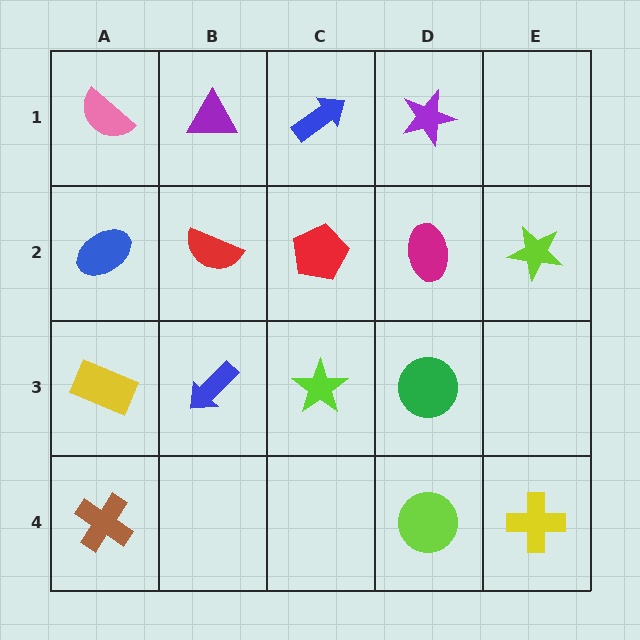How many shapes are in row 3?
4 shapes.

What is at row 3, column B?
A blue arrow.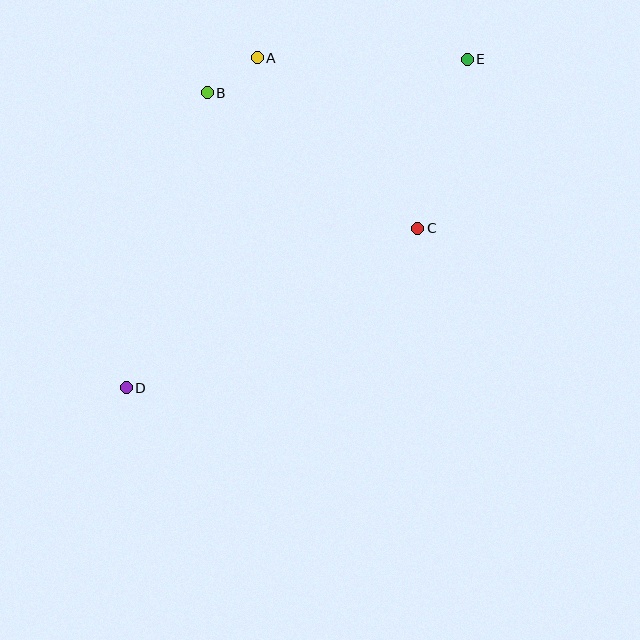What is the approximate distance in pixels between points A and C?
The distance between A and C is approximately 234 pixels.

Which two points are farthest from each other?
Points D and E are farthest from each other.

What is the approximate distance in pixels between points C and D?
The distance between C and D is approximately 332 pixels.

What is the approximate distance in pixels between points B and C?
The distance between B and C is approximately 250 pixels.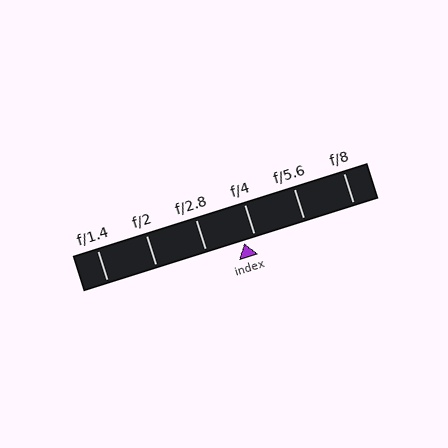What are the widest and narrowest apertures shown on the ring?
The widest aperture shown is f/1.4 and the narrowest is f/8.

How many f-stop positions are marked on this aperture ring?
There are 6 f-stop positions marked.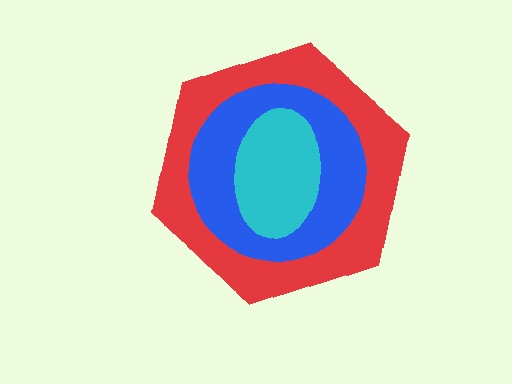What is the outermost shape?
The red hexagon.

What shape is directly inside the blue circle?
The cyan ellipse.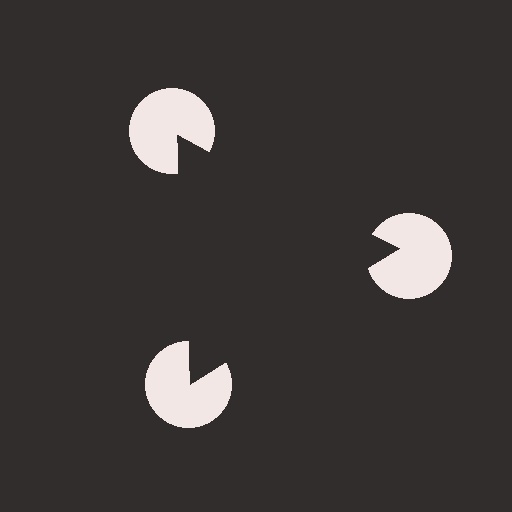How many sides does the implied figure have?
3 sides.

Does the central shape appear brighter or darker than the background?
It typically appears slightly darker than the background, even though no actual brightness change is drawn.